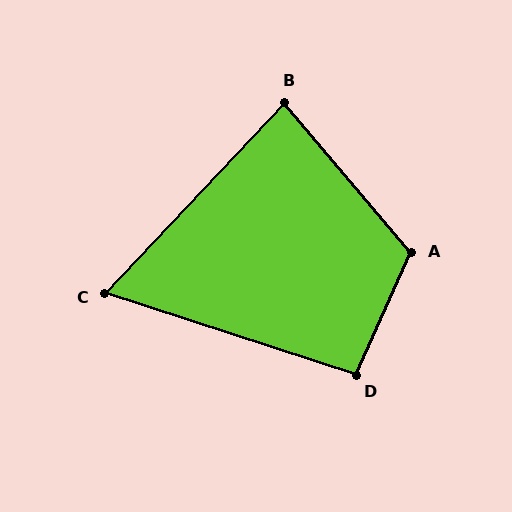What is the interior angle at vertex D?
Approximately 96 degrees (obtuse).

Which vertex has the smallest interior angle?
C, at approximately 65 degrees.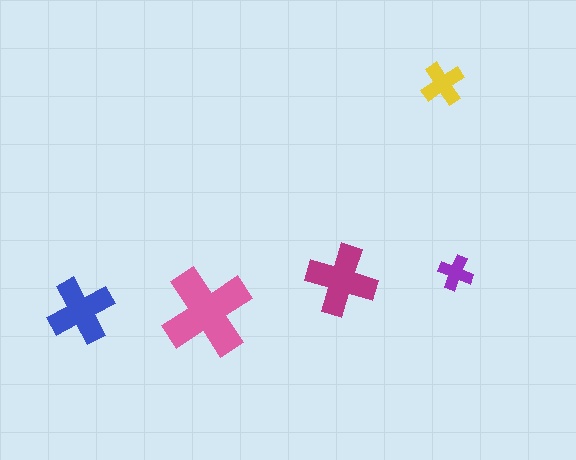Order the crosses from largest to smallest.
the pink one, the magenta one, the blue one, the yellow one, the purple one.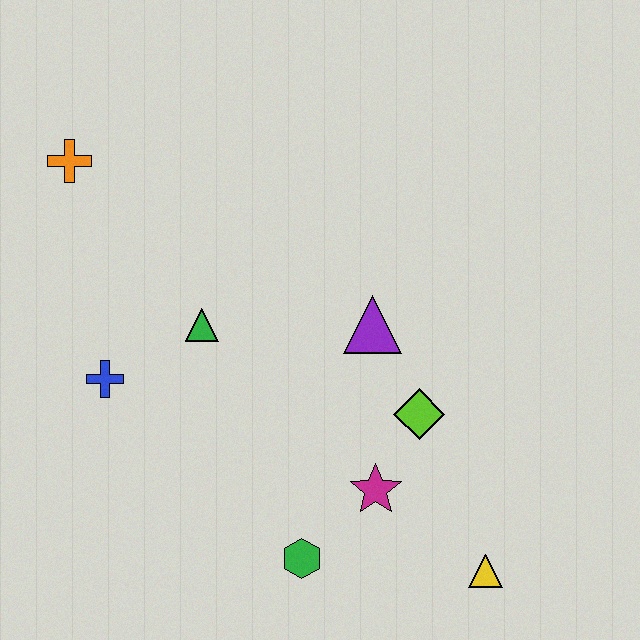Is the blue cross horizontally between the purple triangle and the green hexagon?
No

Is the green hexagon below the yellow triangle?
No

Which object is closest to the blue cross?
The green triangle is closest to the blue cross.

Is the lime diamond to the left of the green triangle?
No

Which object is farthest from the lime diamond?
The orange cross is farthest from the lime diamond.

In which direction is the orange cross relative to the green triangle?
The orange cross is above the green triangle.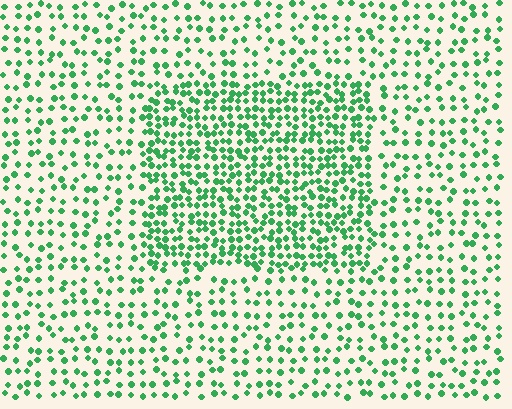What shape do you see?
I see a rectangle.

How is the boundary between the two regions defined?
The boundary is defined by a change in element density (approximately 2.0x ratio). All elements are the same color, size, and shape.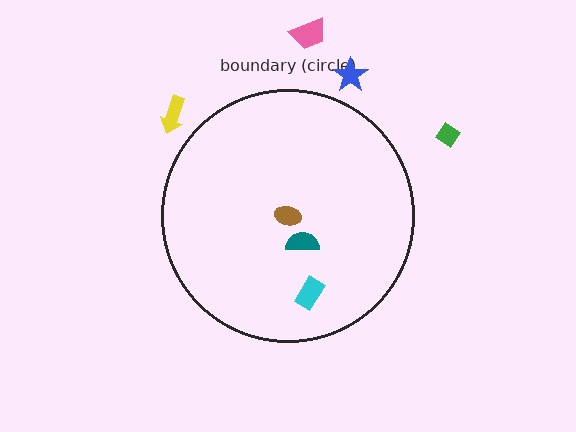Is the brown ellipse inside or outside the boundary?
Inside.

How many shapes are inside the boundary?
3 inside, 4 outside.